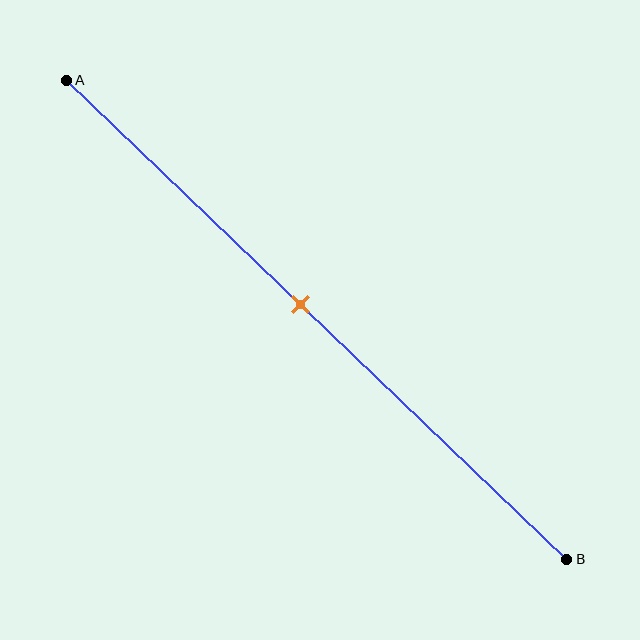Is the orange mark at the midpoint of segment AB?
No, the mark is at about 45% from A, not at the 50% midpoint.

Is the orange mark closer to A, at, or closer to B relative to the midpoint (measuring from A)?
The orange mark is closer to point A than the midpoint of segment AB.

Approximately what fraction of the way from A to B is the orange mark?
The orange mark is approximately 45% of the way from A to B.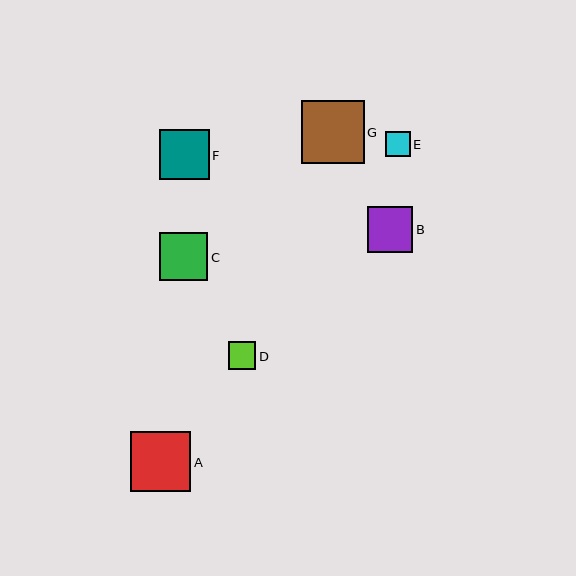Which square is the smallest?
Square E is the smallest with a size of approximately 25 pixels.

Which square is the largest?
Square G is the largest with a size of approximately 63 pixels.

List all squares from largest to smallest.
From largest to smallest: G, A, F, C, B, D, E.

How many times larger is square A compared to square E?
Square A is approximately 2.4 times the size of square E.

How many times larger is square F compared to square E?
Square F is approximately 2.0 times the size of square E.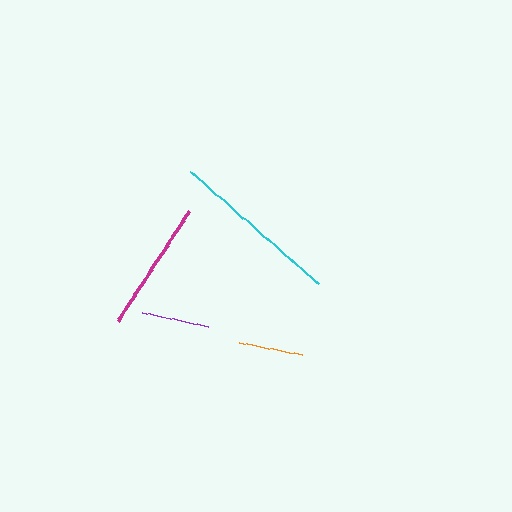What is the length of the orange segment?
The orange segment is approximately 65 pixels long.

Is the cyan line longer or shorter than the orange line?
The cyan line is longer than the orange line.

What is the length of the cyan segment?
The cyan segment is approximately 171 pixels long.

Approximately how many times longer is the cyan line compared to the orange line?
The cyan line is approximately 2.6 times the length of the orange line.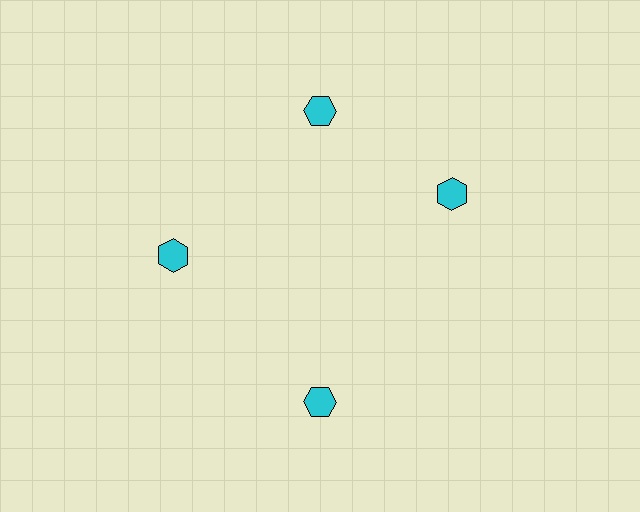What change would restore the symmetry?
The symmetry would be restored by rotating it back into even spacing with its neighbors so that all 4 hexagons sit at equal angles and equal distance from the center.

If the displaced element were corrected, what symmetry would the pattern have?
It would have 4-fold rotational symmetry — the pattern would map onto itself every 90 degrees.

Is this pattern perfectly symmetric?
No. The 4 cyan hexagons are arranged in a ring, but one element near the 3 o'clock position is rotated out of alignment along the ring, breaking the 4-fold rotational symmetry.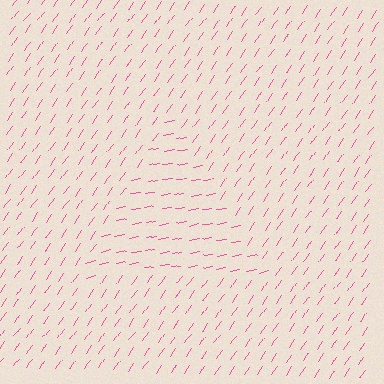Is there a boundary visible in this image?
Yes, there is a texture boundary formed by a change in line orientation.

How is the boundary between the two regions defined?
The boundary is defined purely by a change in line orientation (approximately 45 degrees difference). All lines are the same color and thickness.